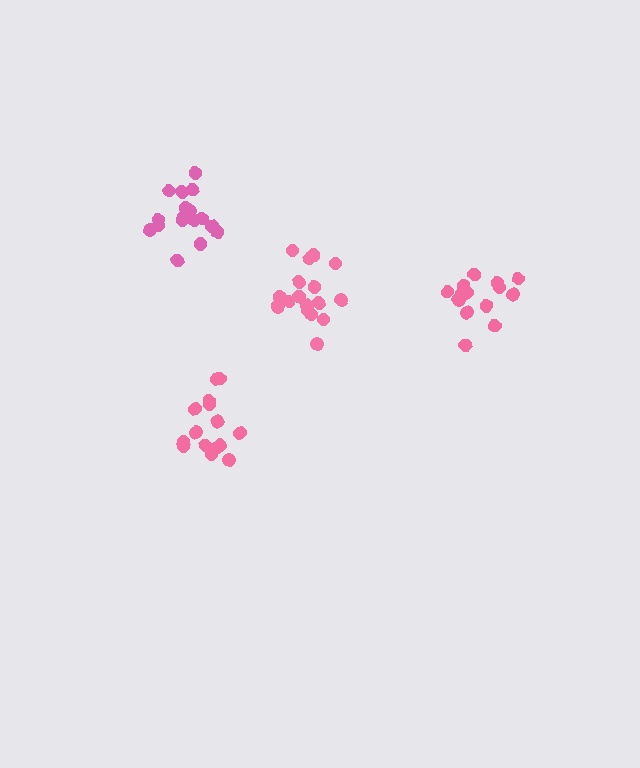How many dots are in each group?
Group 1: 17 dots, Group 2: 14 dots, Group 3: 15 dots, Group 4: 17 dots (63 total).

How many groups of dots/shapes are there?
There are 4 groups.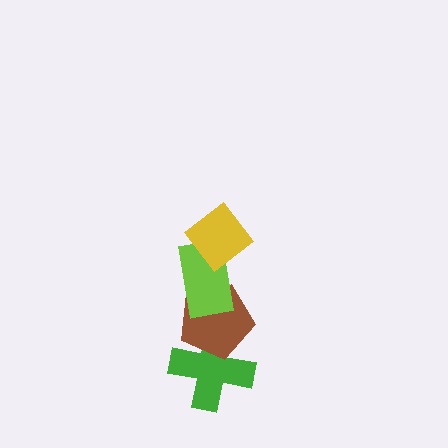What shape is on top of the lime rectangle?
The yellow diamond is on top of the lime rectangle.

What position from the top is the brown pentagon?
The brown pentagon is 3rd from the top.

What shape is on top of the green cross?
The brown pentagon is on top of the green cross.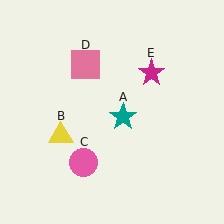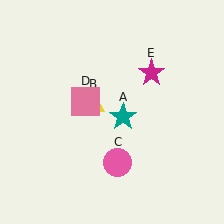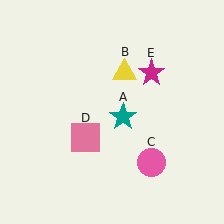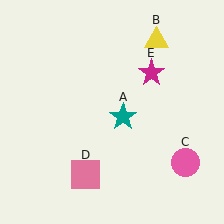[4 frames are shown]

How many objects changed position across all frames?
3 objects changed position: yellow triangle (object B), pink circle (object C), pink square (object D).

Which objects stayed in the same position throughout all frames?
Teal star (object A) and magenta star (object E) remained stationary.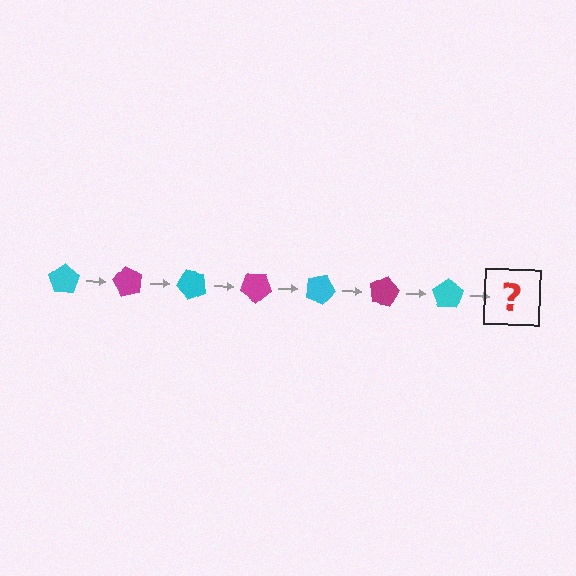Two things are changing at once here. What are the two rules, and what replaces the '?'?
The two rules are that it rotates 60 degrees each step and the color cycles through cyan and magenta. The '?' should be a magenta pentagon, rotated 420 degrees from the start.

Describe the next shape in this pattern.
It should be a magenta pentagon, rotated 420 degrees from the start.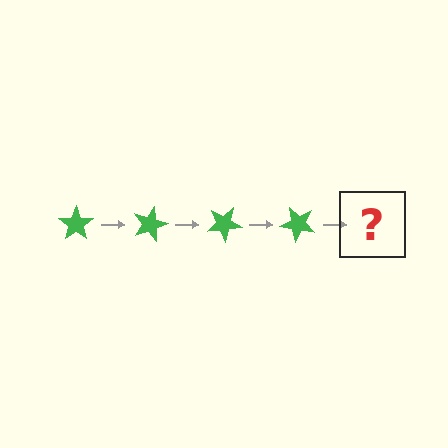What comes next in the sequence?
The next element should be a green star rotated 60 degrees.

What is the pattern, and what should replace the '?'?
The pattern is that the star rotates 15 degrees each step. The '?' should be a green star rotated 60 degrees.